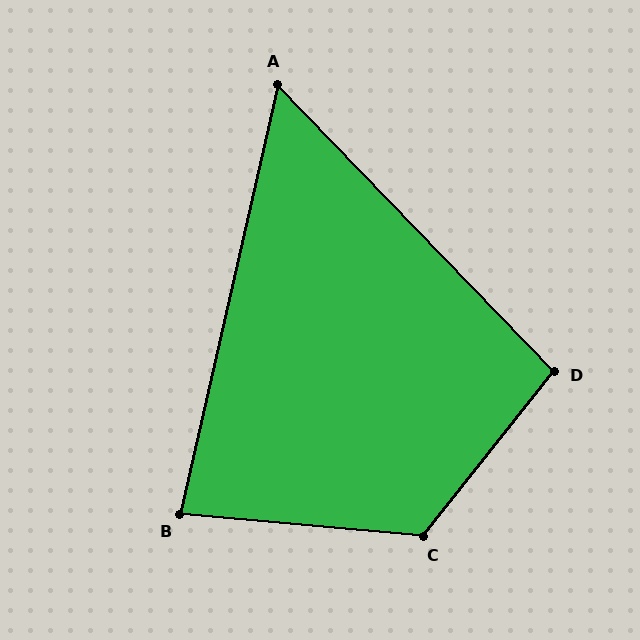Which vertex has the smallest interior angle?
A, at approximately 57 degrees.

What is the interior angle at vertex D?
Approximately 98 degrees (obtuse).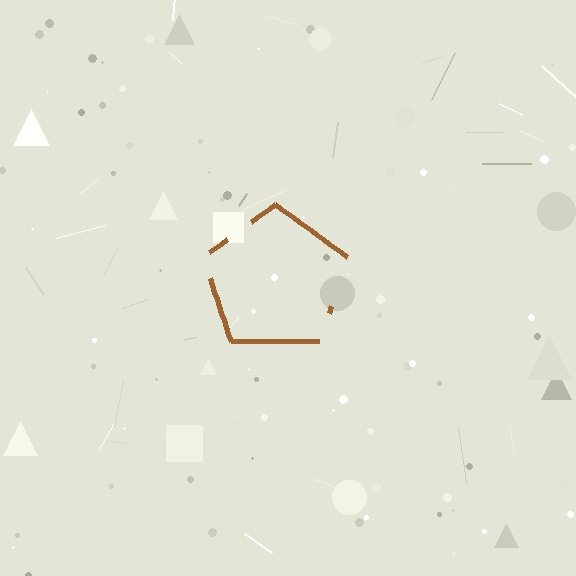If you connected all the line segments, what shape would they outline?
They would outline a pentagon.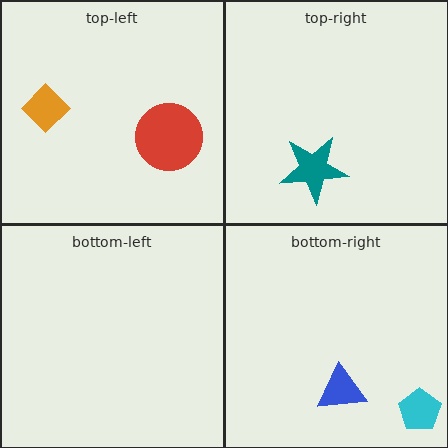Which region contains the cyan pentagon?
The bottom-right region.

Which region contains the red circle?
The top-left region.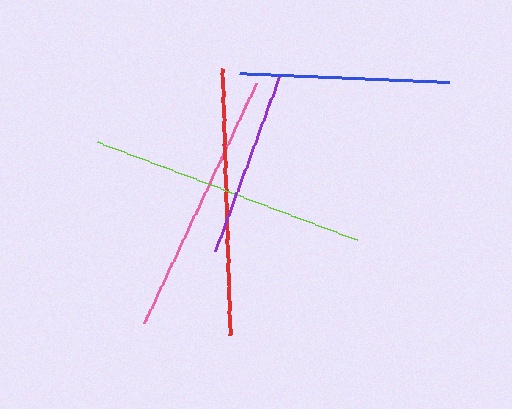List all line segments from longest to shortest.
From longest to shortest: lime, red, pink, blue, purple.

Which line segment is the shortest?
The purple line is the shortest at approximately 187 pixels.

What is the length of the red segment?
The red segment is approximately 266 pixels long.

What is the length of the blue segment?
The blue segment is approximately 210 pixels long.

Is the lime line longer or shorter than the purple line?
The lime line is longer than the purple line.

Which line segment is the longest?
The lime line is the longest at approximately 276 pixels.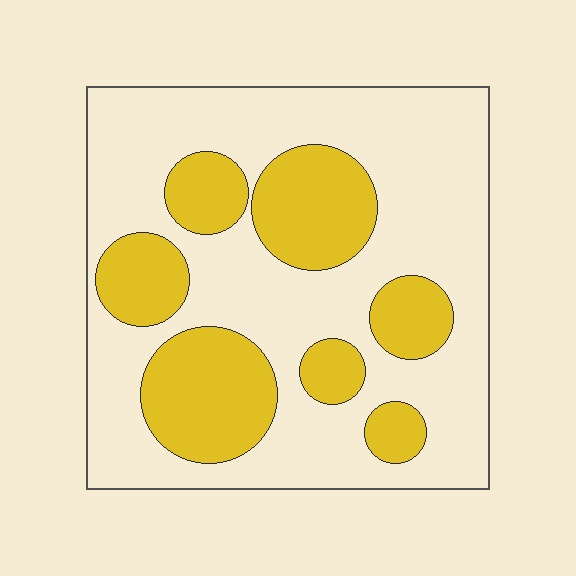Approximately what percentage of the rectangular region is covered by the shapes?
Approximately 30%.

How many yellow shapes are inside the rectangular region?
7.